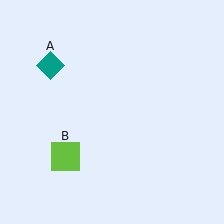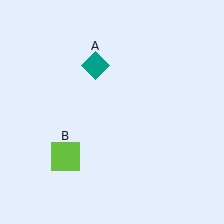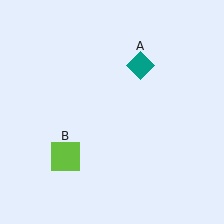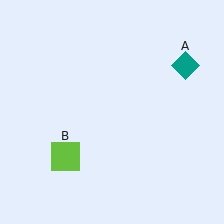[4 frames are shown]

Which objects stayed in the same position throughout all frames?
Lime square (object B) remained stationary.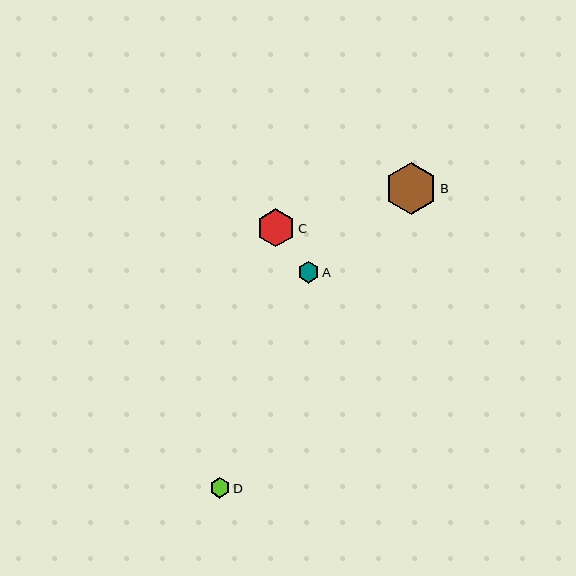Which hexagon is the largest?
Hexagon B is the largest with a size of approximately 52 pixels.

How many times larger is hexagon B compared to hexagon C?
Hexagon B is approximately 1.4 times the size of hexagon C.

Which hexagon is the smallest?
Hexagon D is the smallest with a size of approximately 20 pixels.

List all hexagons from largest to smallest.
From largest to smallest: B, C, A, D.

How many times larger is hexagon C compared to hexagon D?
Hexagon C is approximately 1.9 times the size of hexagon D.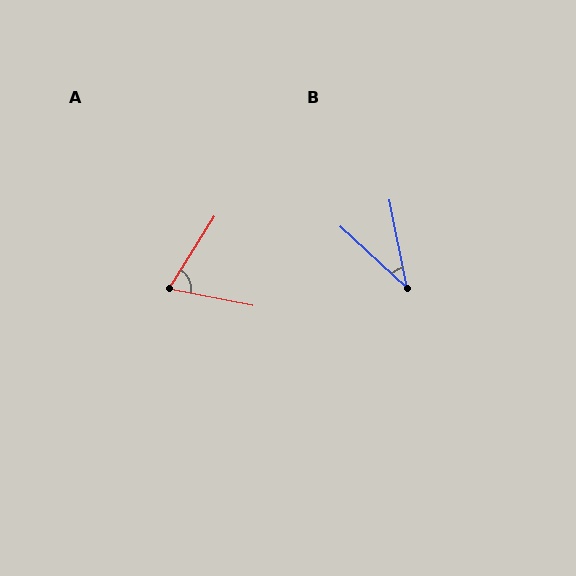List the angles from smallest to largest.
B (36°), A (69°).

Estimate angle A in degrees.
Approximately 69 degrees.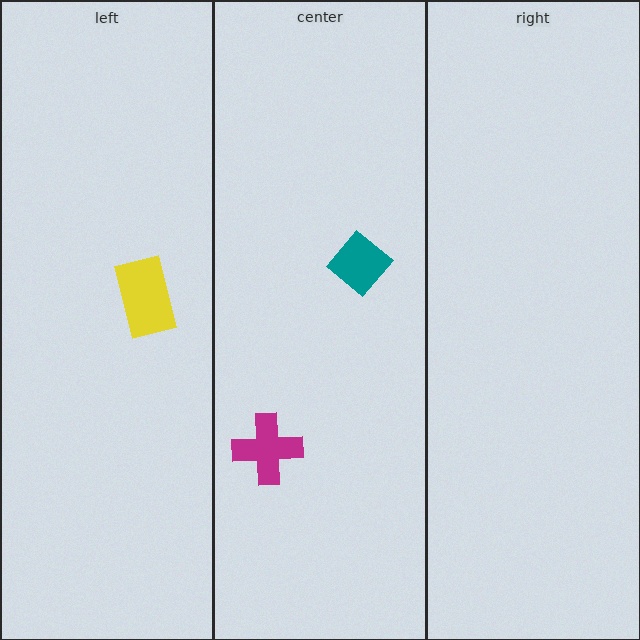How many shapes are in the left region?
1.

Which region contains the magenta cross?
The center region.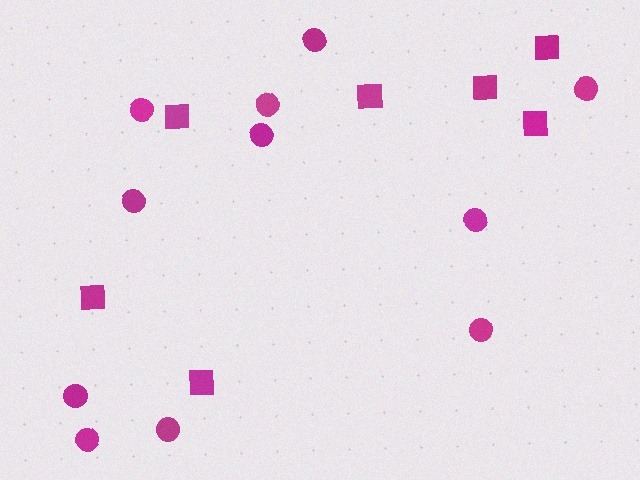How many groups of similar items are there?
There are 2 groups: one group of squares (7) and one group of circles (11).